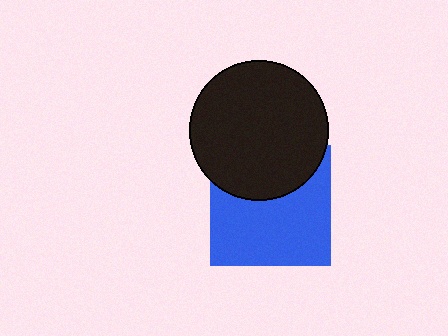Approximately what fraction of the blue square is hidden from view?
Roughly 36% of the blue square is hidden behind the black circle.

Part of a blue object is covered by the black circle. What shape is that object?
It is a square.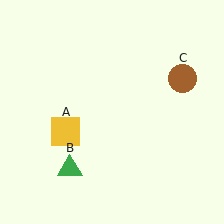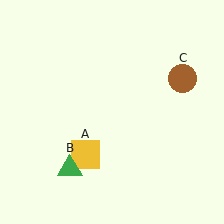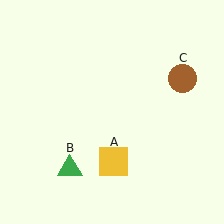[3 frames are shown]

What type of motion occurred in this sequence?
The yellow square (object A) rotated counterclockwise around the center of the scene.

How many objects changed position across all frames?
1 object changed position: yellow square (object A).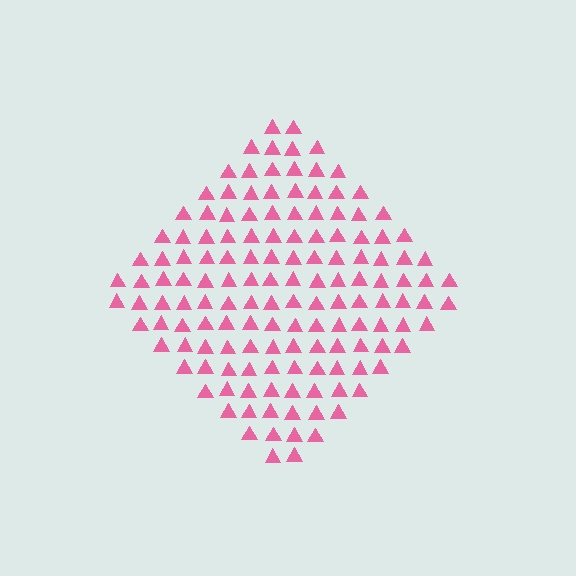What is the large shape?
The large shape is a diamond.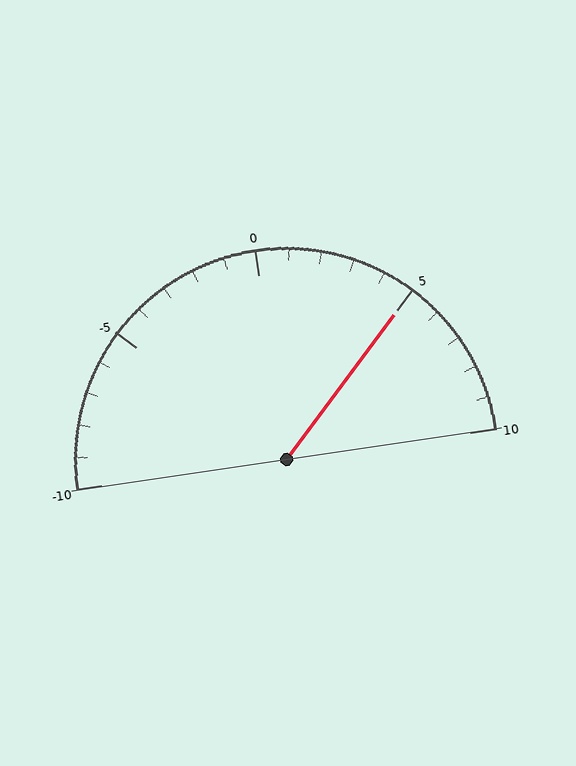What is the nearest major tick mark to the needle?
The nearest major tick mark is 5.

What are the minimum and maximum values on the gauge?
The gauge ranges from -10 to 10.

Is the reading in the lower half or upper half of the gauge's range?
The reading is in the upper half of the range (-10 to 10).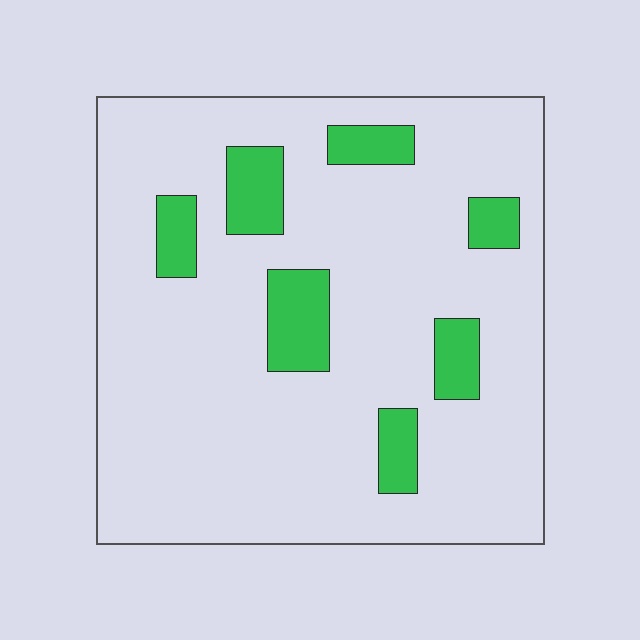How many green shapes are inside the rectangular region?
7.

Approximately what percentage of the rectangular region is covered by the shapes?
Approximately 15%.